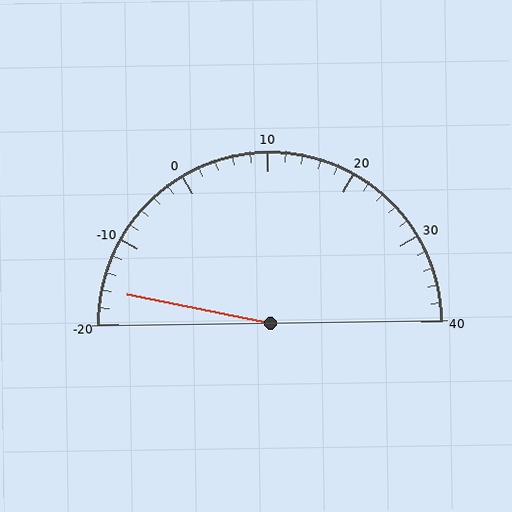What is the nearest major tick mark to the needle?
The nearest major tick mark is -20.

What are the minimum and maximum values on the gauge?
The gauge ranges from -20 to 40.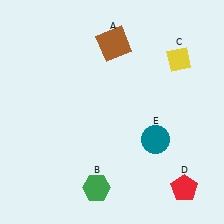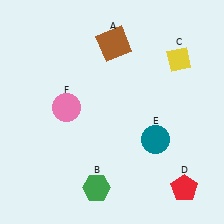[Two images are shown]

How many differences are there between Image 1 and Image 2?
There is 1 difference between the two images.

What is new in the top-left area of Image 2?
A pink circle (F) was added in the top-left area of Image 2.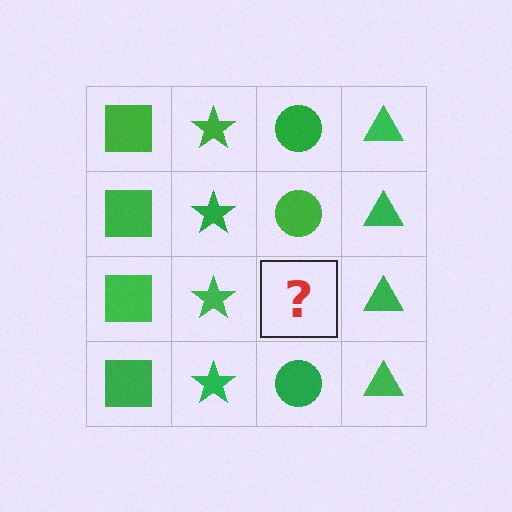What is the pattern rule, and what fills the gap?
The rule is that each column has a consistent shape. The gap should be filled with a green circle.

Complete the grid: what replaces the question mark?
The question mark should be replaced with a green circle.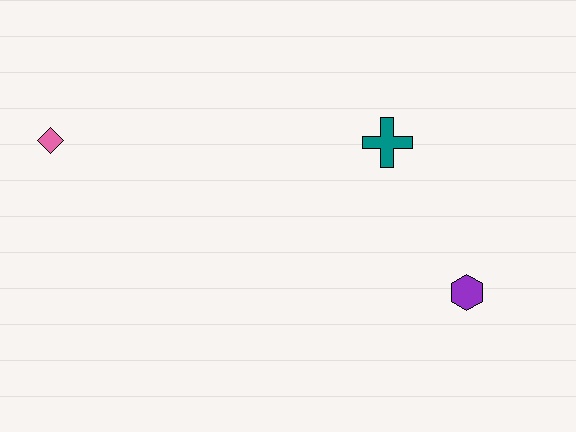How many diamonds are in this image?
There is 1 diamond.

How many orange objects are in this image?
There are no orange objects.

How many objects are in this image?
There are 3 objects.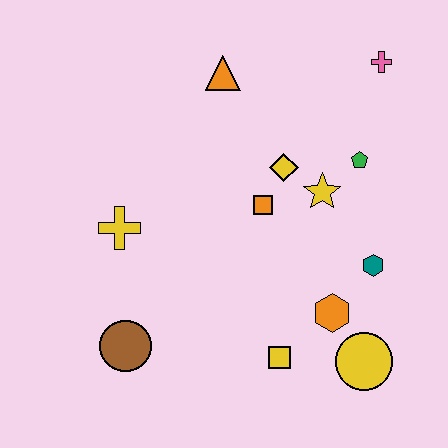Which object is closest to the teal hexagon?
The orange hexagon is closest to the teal hexagon.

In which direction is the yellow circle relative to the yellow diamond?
The yellow circle is below the yellow diamond.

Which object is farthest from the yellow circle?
The orange triangle is farthest from the yellow circle.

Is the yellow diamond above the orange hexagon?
Yes